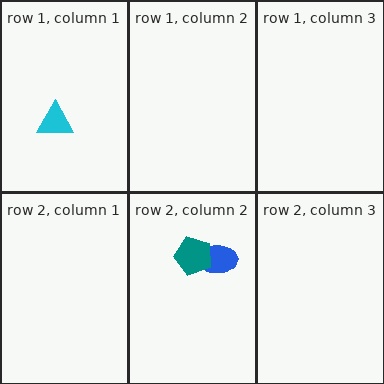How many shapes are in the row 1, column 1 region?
1.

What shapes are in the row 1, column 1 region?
The cyan triangle.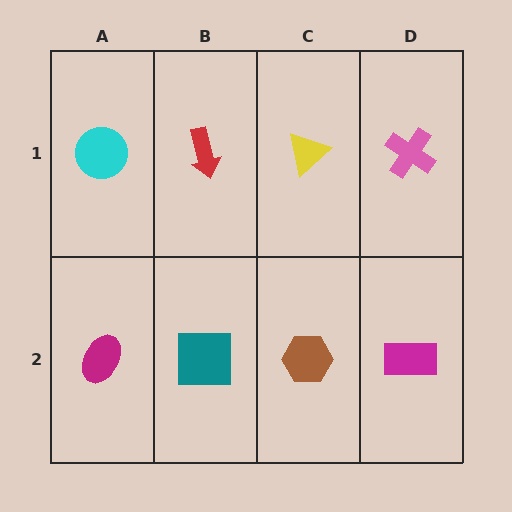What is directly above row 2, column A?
A cyan circle.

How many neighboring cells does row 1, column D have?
2.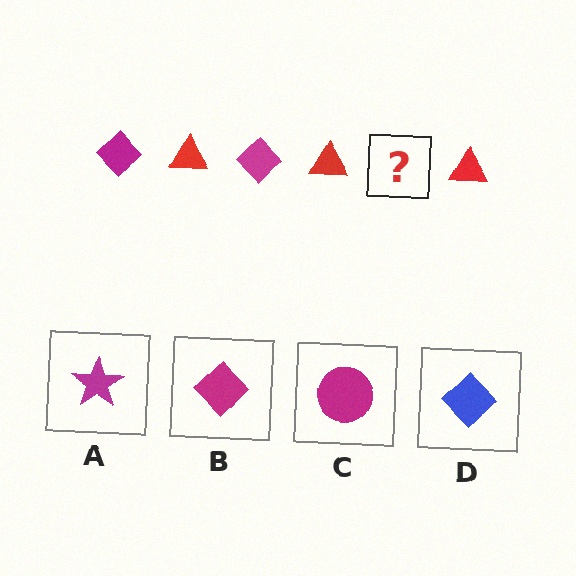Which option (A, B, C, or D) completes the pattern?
B.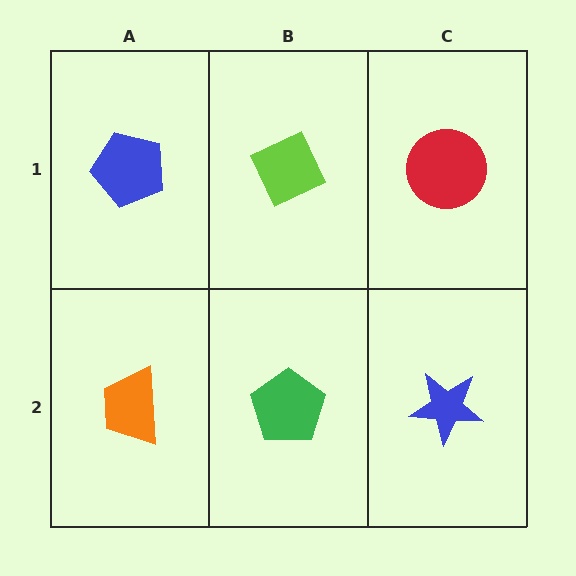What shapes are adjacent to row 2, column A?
A blue pentagon (row 1, column A), a green pentagon (row 2, column B).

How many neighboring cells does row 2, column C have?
2.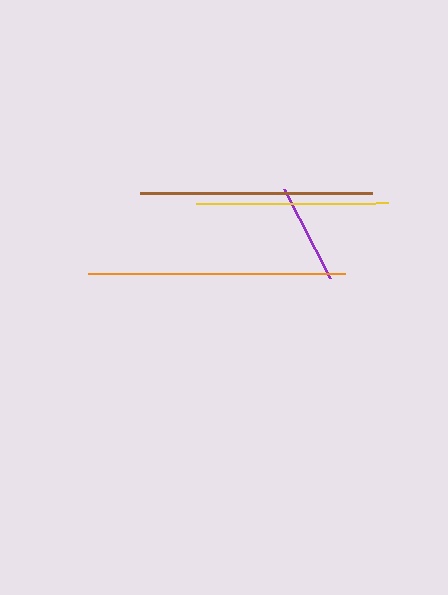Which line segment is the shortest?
The purple line is the shortest at approximately 101 pixels.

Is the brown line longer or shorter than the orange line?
The orange line is longer than the brown line.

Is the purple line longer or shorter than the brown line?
The brown line is longer than the purple line.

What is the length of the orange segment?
The orange segment is approximately 257 pixels long.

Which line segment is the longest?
The orange line is the longest at approximately 257 pixels.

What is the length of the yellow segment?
The yellow segment is approximately 192 pixels long.